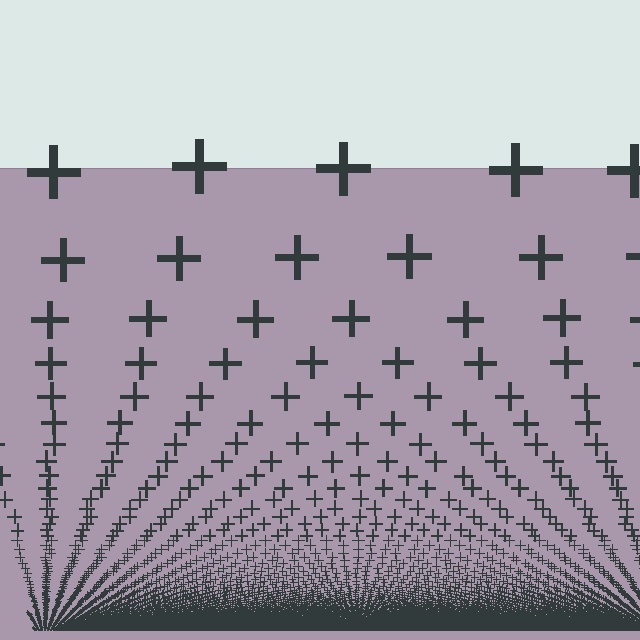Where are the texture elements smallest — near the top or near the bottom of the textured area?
Near the bottom.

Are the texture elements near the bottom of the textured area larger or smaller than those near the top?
Smaller. The gradient is inverted — elements near the bottom are smaller and denser.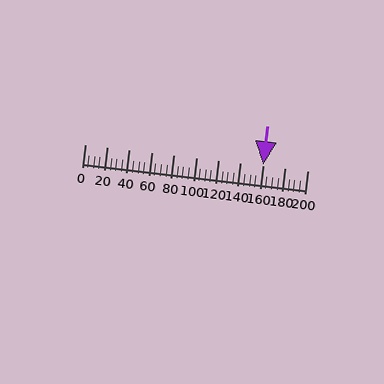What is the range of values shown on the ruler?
The ruler shows values from 0 to 200.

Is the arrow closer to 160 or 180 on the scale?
The arrow is closer to 160.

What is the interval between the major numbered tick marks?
The major tick marks are spaced 20 units apart.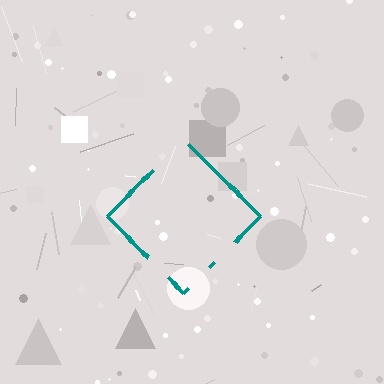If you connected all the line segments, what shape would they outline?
They would outline a diamond.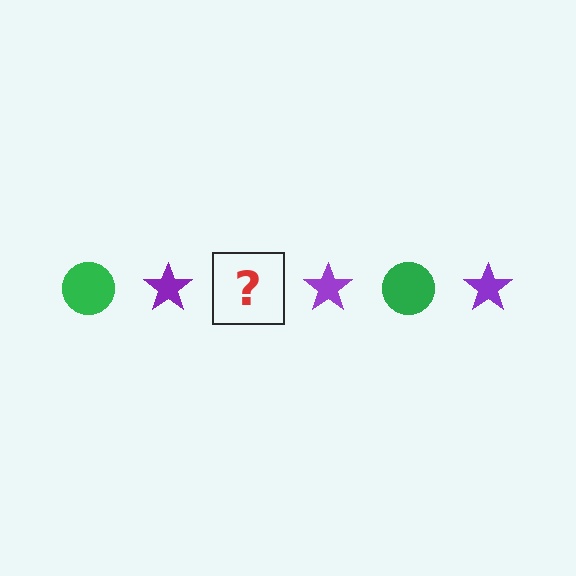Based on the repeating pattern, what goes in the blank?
The blank should be a green circle.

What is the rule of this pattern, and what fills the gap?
The rule is that the pattern alternates between green circle and purple star. The gap should be filled with a green circle.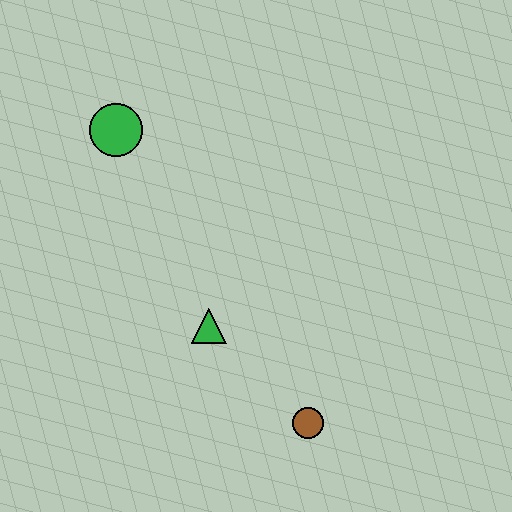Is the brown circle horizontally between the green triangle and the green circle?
No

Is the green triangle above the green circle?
No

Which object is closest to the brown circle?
The green triangle is closest to the brown circle.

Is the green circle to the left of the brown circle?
Yes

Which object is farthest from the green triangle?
The green circle is farthest from the green triangle.